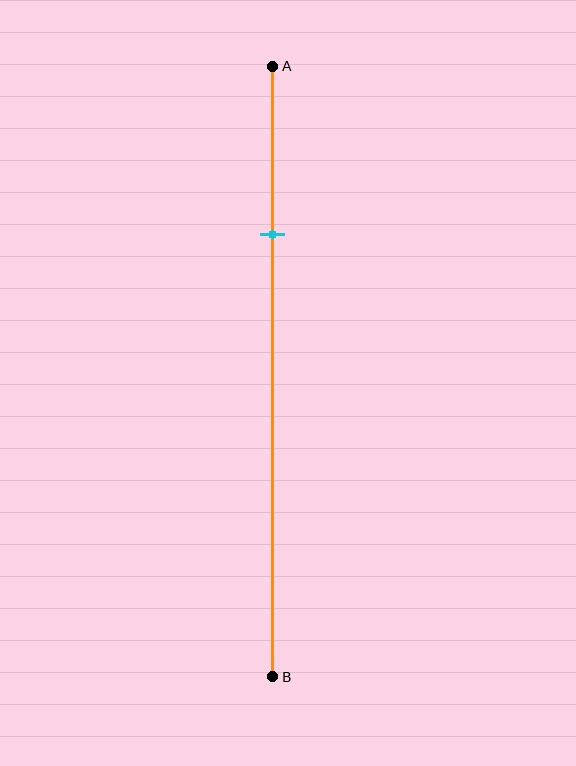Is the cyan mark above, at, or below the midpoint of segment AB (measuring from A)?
The cyan mark is above the midpoint of segment AB.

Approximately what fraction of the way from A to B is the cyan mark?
The cyan mark is approximately 30% of the way from A to B.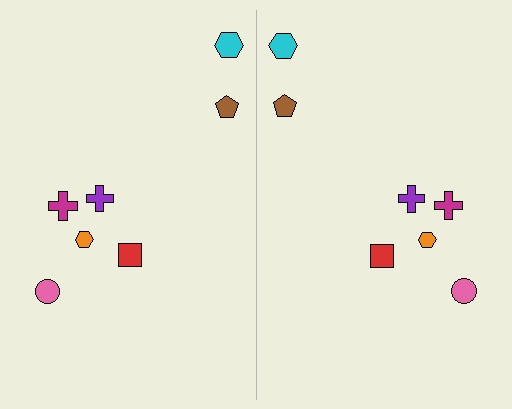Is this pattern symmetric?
Yes, this pattern has bilateral (reflection) symmetry.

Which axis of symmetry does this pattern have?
The pattern has a vertical axis of symmetry running through the center of the image.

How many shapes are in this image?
There are 14 shapes in this image.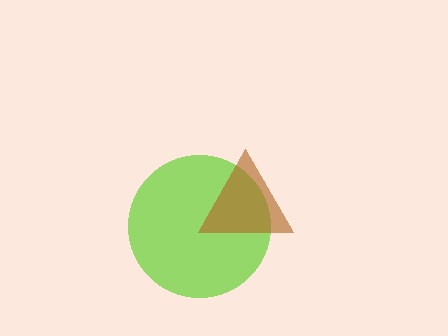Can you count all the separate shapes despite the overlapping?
Yes, there are 2 separate shapes.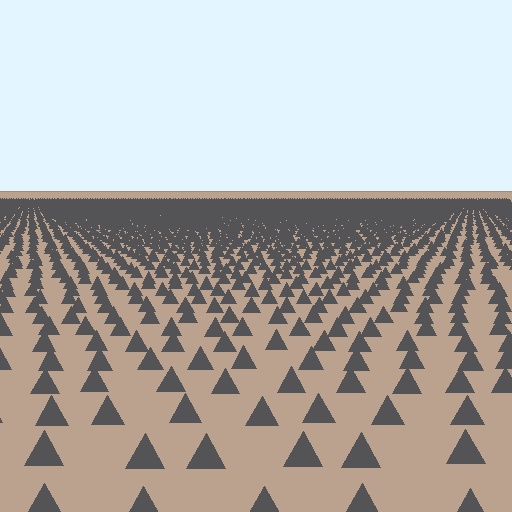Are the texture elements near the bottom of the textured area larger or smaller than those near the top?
Larger. Near the bottom, elements are closer to the viewer and appear at a bigger on-screen size.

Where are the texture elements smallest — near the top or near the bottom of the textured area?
Near the top.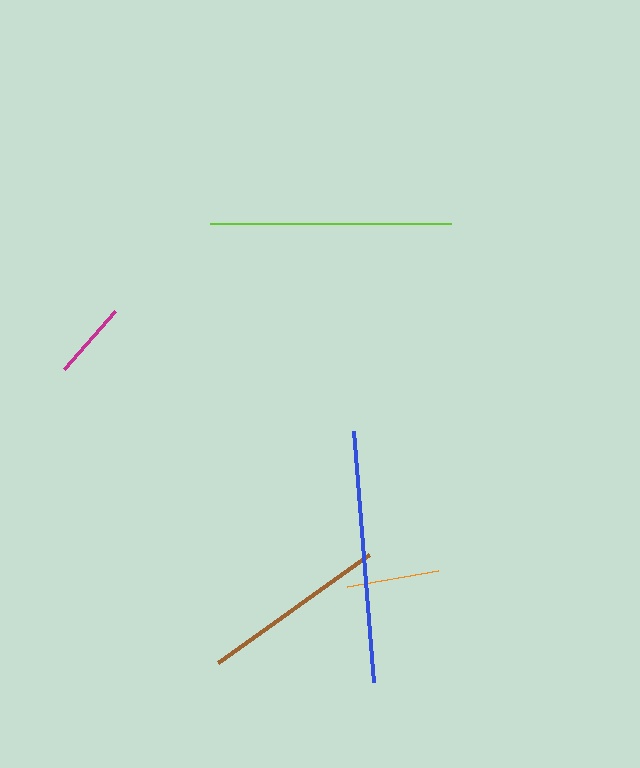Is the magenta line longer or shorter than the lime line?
The lime line is longer than the magenta line.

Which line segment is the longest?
The blue line is the longest at approximately 252 pixels.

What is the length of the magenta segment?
The magenta segment is approximately 77 pixels long.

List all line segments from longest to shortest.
From longest to shortest: blue, lime, brown, orange, magenta.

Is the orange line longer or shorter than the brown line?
The brown line is longer than the orange line.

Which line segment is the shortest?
The magenta line is the shortest at approximately 77 pixels.